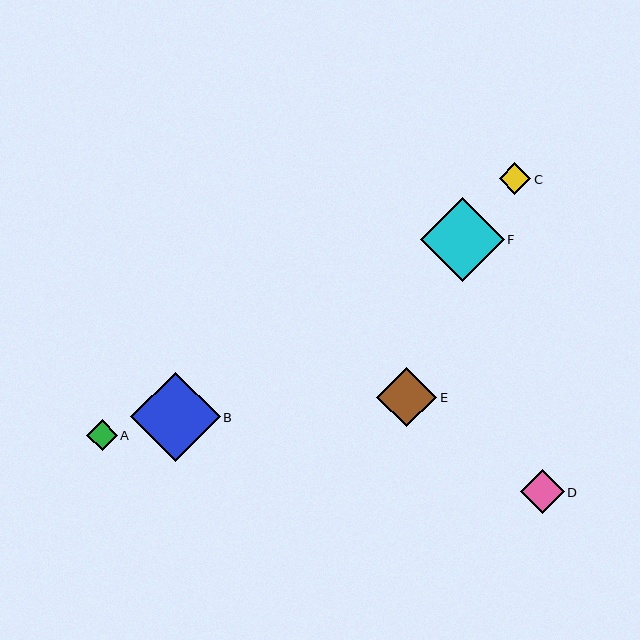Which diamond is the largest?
Diamond B is the largest with a size of approximately 89 pixels.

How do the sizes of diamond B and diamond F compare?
Diamond B and diamond F are approximately the same size.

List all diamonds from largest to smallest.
From largest to smallest: B, F, E, D, C, A.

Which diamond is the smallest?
Diamond A is the smallest with a size of approximately 31 pixels.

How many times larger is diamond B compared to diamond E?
Diamond B is approximately 1.5 times the size of diamond E.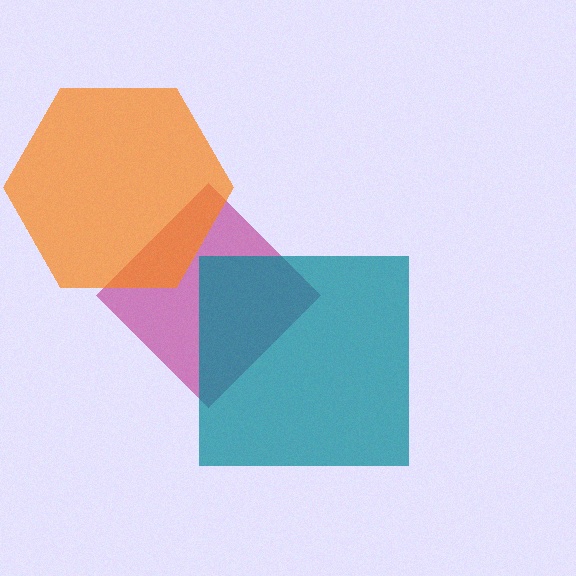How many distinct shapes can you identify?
There are 3 distinct shapes: a magenta diamond, an orange hexagon, a teal square.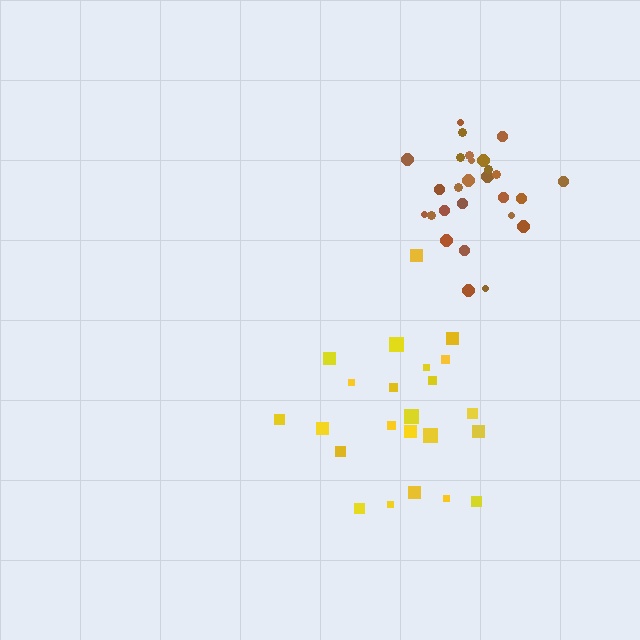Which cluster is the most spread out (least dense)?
Yellow.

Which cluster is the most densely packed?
Brown.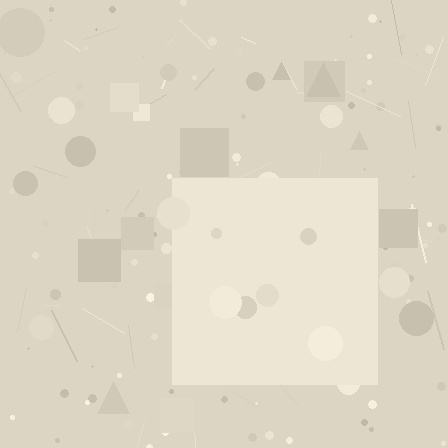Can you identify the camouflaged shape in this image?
The camouflaged shape is a square.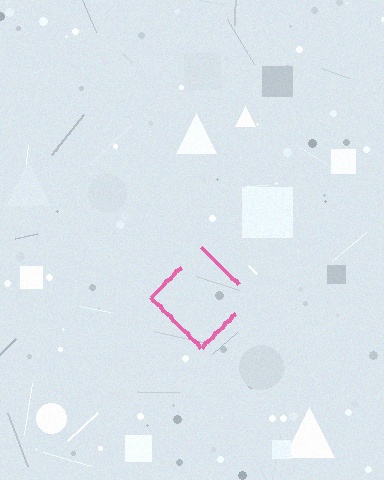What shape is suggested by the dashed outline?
The dashed outline suggests a diamond.